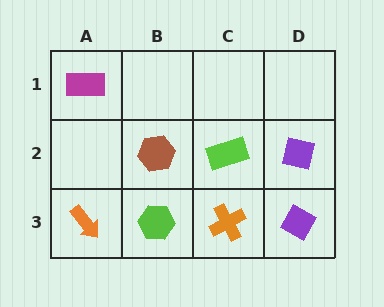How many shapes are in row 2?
3 shapes.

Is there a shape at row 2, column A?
No, that cell is empty.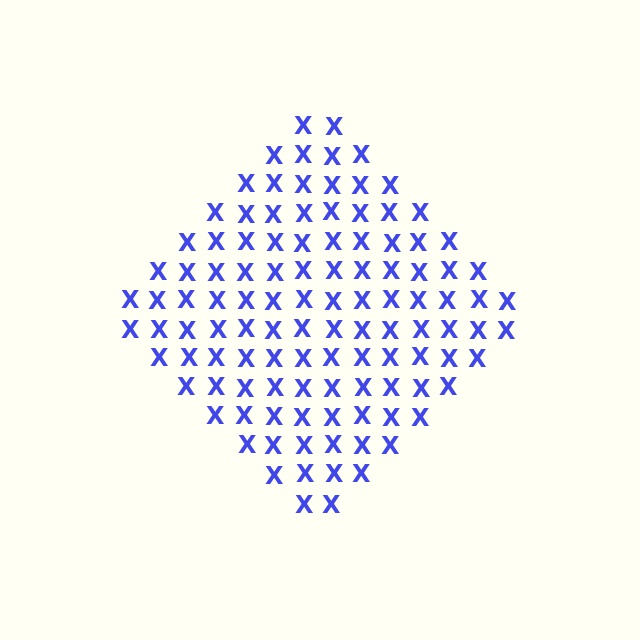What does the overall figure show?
The overall figure shows a diamond.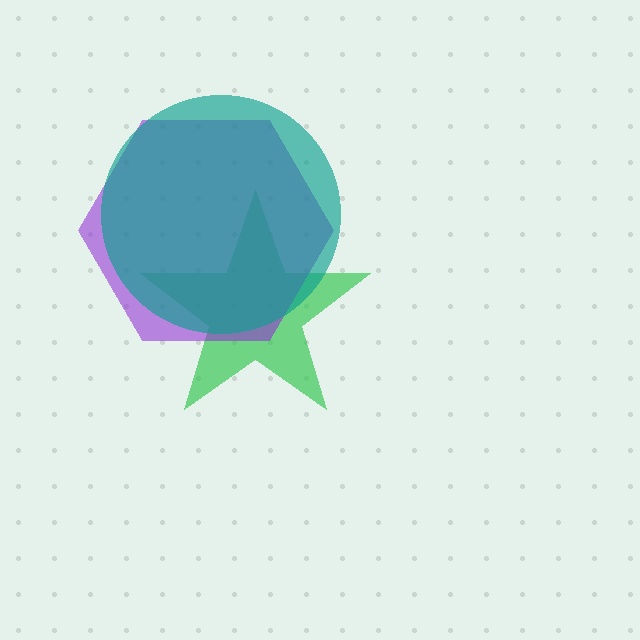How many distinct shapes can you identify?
There are 3 distinct shapes: a green star, a purple hexagon, a teal circle.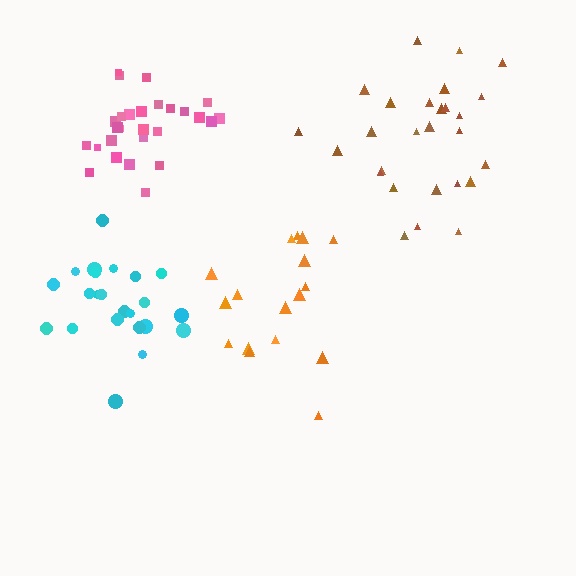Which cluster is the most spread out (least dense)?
Brown.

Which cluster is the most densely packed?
Cyan.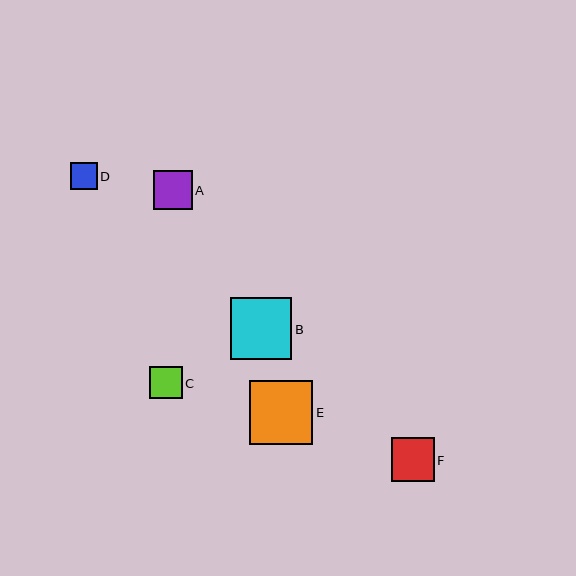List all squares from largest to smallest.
From largest to smallest: E, B, F, A, C, D.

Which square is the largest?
Square E is the largest with a size of approximately 64 pixels.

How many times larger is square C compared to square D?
Square C is approximately 1.2 times the size of square D.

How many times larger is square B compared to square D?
Square B is approximately 2.3 times the size of square D.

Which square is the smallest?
Square D is the smallest with a size of approximately 27 pixels.